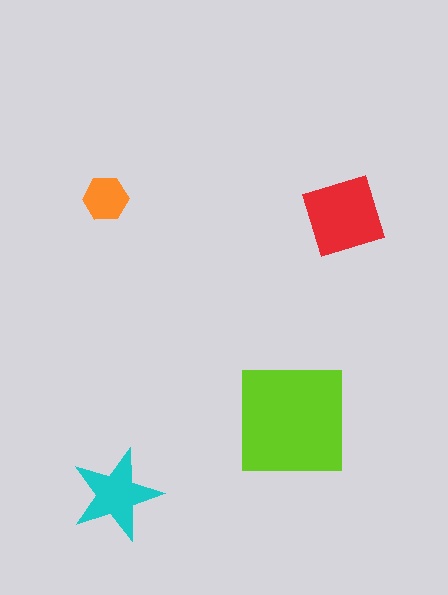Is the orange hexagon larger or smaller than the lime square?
Smaller.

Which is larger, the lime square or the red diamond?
The lime square.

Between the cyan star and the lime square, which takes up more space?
The lime square.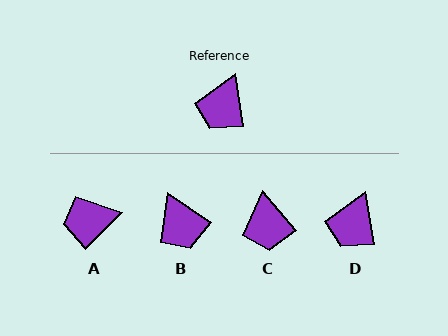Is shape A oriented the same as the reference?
No, it is off by about 54 degrees.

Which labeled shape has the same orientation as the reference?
D.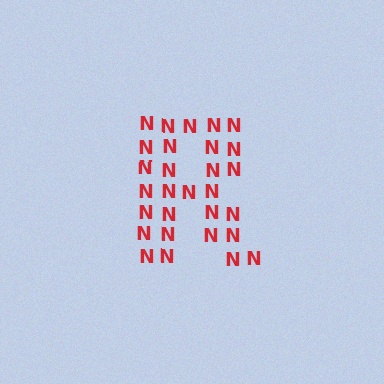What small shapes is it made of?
It is made of small letter N's.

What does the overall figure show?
The overall figure shows the letter R.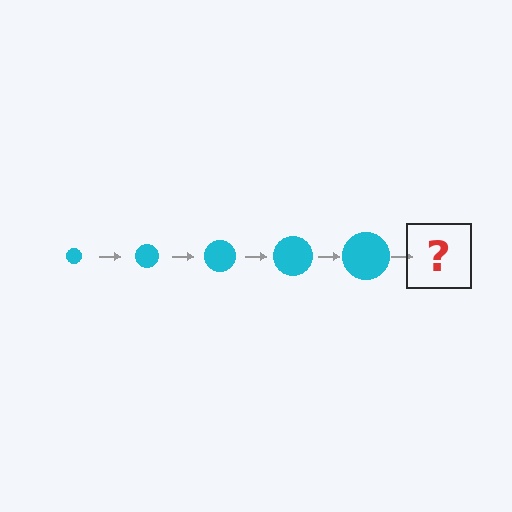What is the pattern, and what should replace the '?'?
The pattern is that the circle gets progressively larger each step. The '?' should be a cyan circle, larger than the previous one.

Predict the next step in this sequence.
The next step is a cyan circle, larger than the previous one.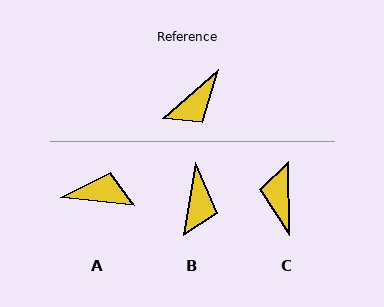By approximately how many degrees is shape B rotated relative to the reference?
Approximately 39 degrees counter-clockwise.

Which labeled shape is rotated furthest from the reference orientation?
A, about 133 degrees away.